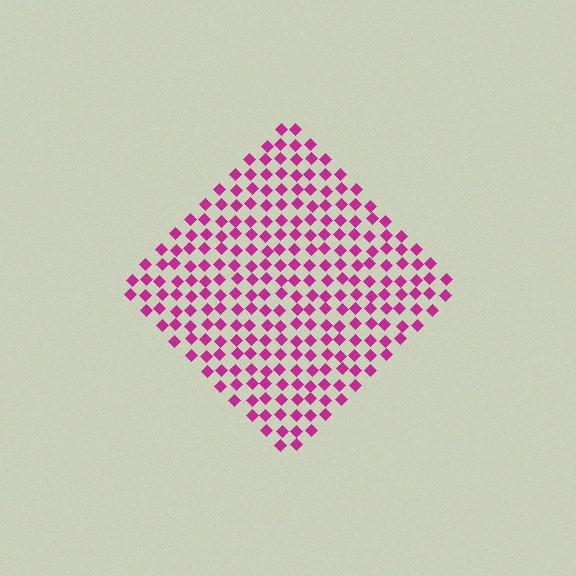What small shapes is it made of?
It is made of small diamonds.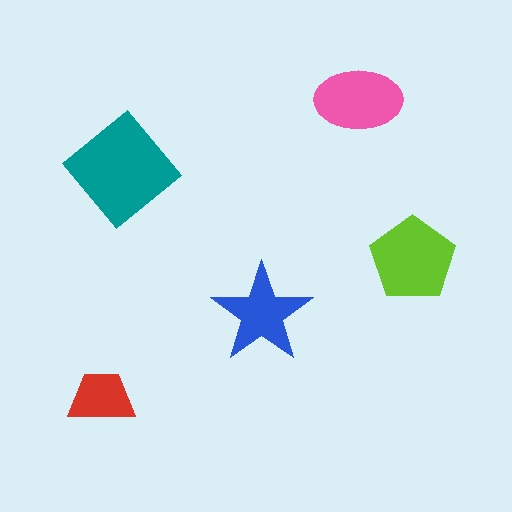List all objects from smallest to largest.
The red trapezoid, the blue star, the pink ellipse, the lime pentagon, the teal diamond.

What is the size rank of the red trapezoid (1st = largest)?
5th.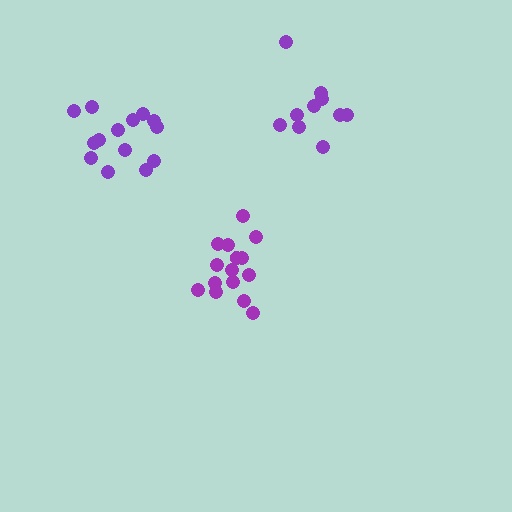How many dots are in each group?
Group 1: 16 dots, Group 2: 10 dots, Group 3: 15 dots (41 total).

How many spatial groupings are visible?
There are 3 spatial groupings.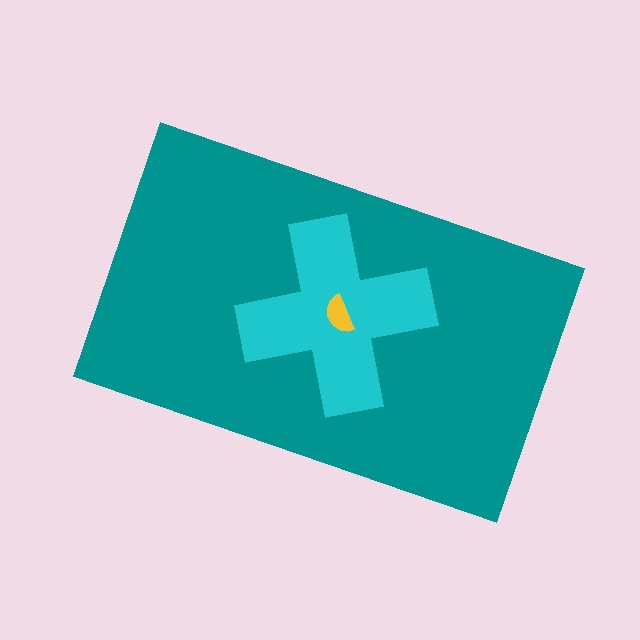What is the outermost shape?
The teal rectangle.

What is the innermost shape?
The yellow semicircle.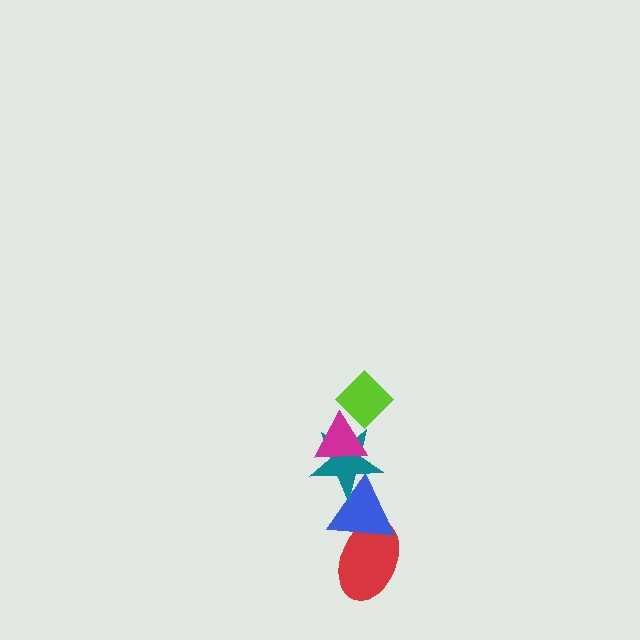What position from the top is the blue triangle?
The blue triangle is 4th from the top.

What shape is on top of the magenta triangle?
The lime diamond is on top of the magenta triangle.